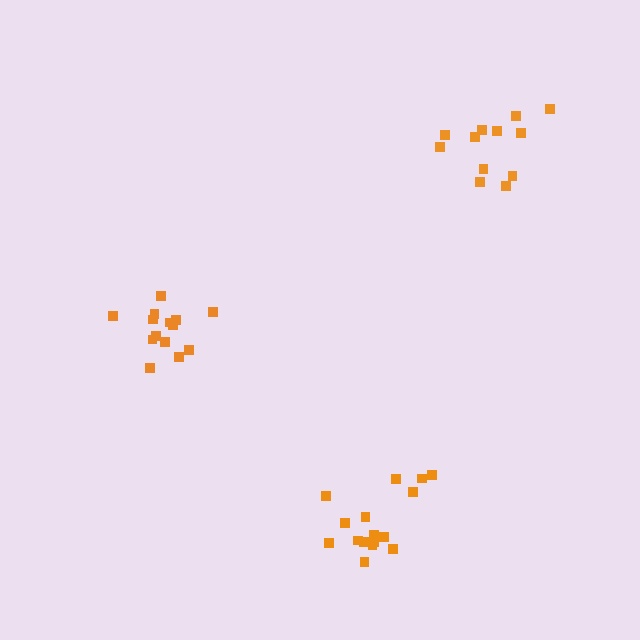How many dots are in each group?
Group 1: 12 dots, Group 2: 16 dots, Group 3: 14 dots (42 total).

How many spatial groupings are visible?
There are 3 spatial groupings.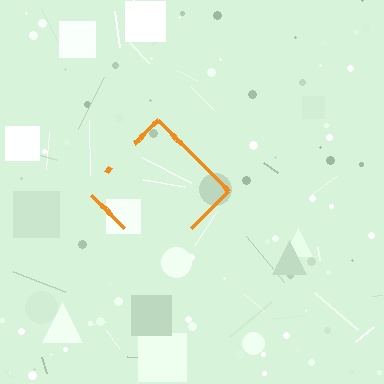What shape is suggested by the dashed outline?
The dashed outline suggests a diamond.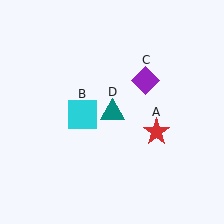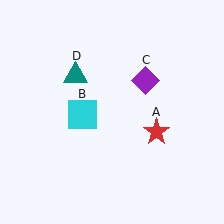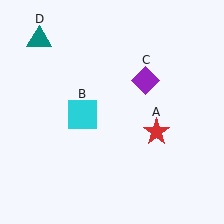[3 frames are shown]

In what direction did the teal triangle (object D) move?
The teal triangle (object D) moved up and to the left.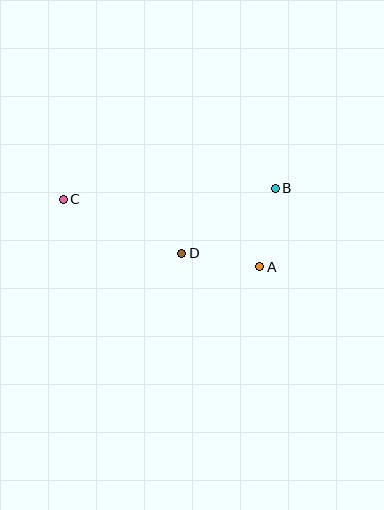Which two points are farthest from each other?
Points B and C are farthest from each other.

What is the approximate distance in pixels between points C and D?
The distance between C and D is approximately 130 pixels.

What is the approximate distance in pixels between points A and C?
The distance between A and C is approximately 207 pixels.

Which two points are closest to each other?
Points A and D are closest to each other.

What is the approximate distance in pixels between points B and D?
The distance between B and D is approximately 114 pixels.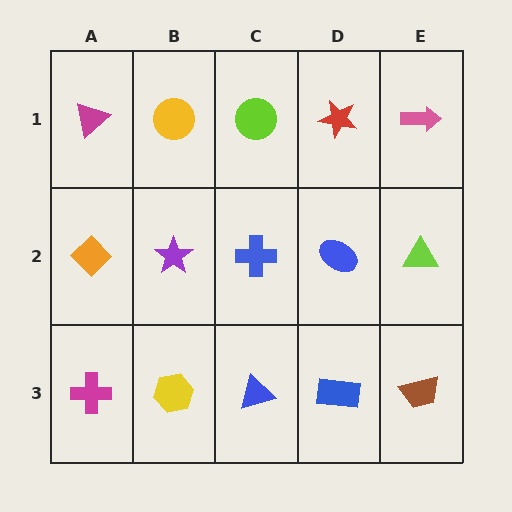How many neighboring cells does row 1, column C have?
3.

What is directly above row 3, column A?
An orange diamond.